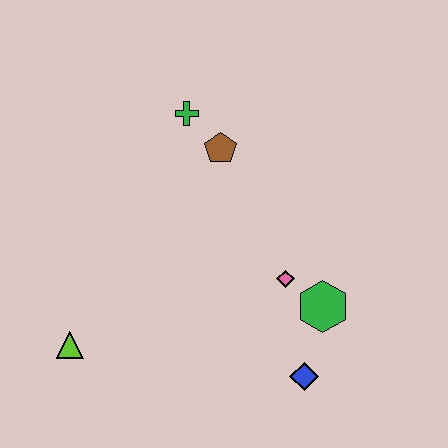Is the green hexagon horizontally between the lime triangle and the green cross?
No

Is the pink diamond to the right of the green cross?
Yes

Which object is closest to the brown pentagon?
The green cross is closest to the brown pentagon.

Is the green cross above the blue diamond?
Yes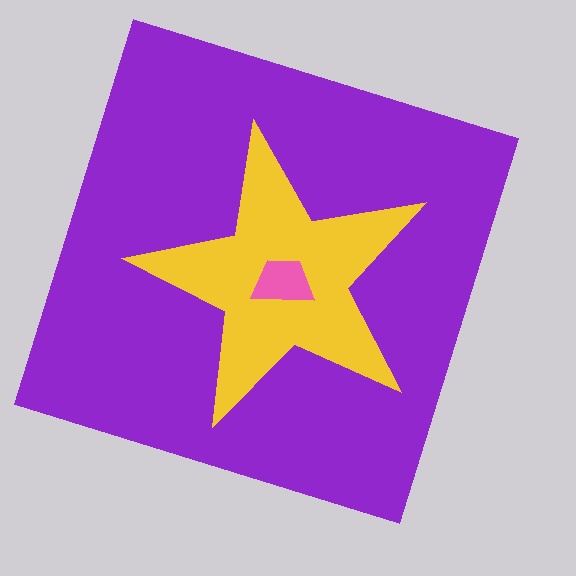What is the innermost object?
The pink trapezoid.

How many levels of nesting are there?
3.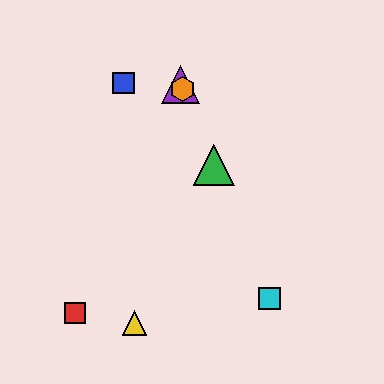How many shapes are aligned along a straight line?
4 shapes (the green triangle, the purple triangle, the orange hexagon, the cyan square) are aligned along a straight line.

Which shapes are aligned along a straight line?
The green triangle, the purple triangle, the orange hexagon, the cyan square are aligned along a straight line.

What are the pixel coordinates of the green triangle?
The green triangle is at (214, 165).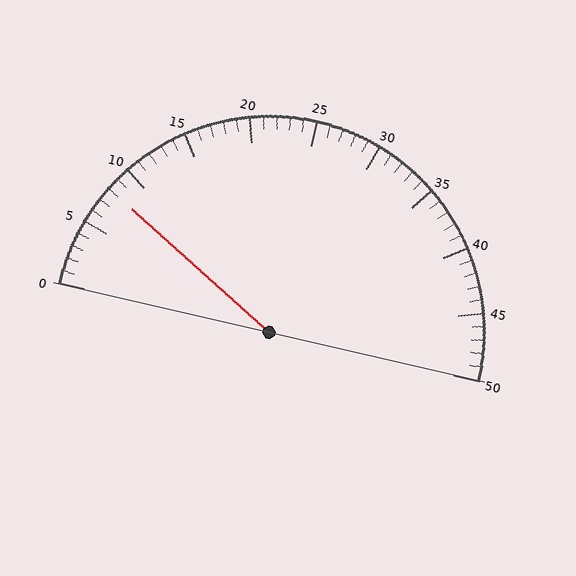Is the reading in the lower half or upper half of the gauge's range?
The reading is in the lower half of the range (0 to 50).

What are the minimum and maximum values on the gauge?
The gauge ranges from 0 to 50.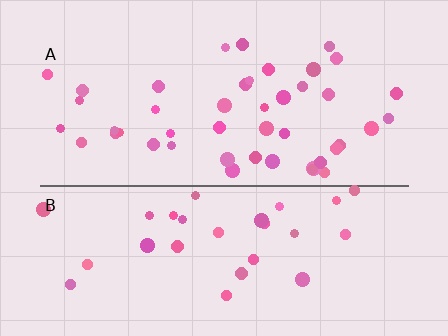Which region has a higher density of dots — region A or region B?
A (the top).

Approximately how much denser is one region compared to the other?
Approximately 1.5× — region A over region B.